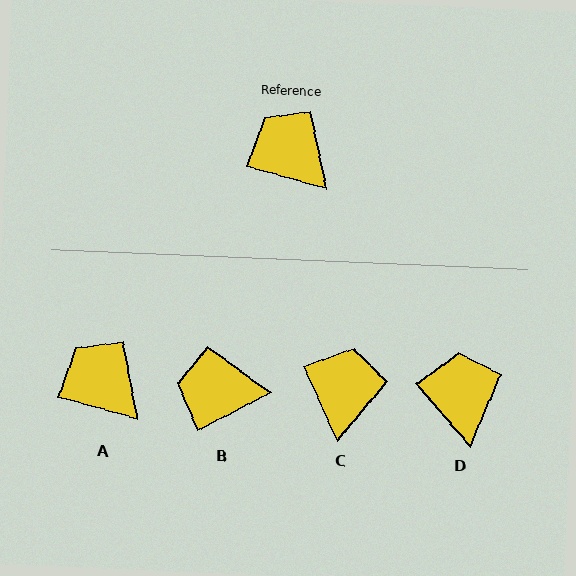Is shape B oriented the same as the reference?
No, it is off by about 43 degrees.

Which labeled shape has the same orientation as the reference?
A.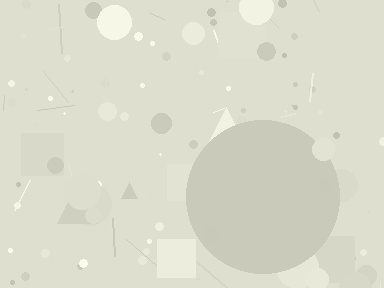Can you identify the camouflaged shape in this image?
The camouflaged shape is a circle.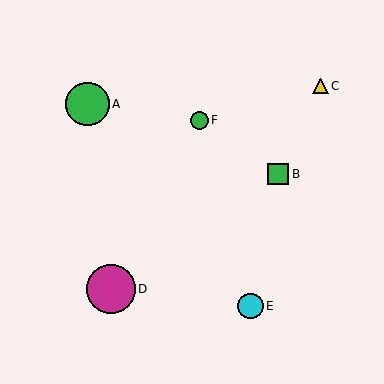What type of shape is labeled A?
Shape A is a green circle.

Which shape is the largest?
The magenta circle (labeled D) is the largest.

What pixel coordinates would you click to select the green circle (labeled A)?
Click at (88, 104) to select the green circle A.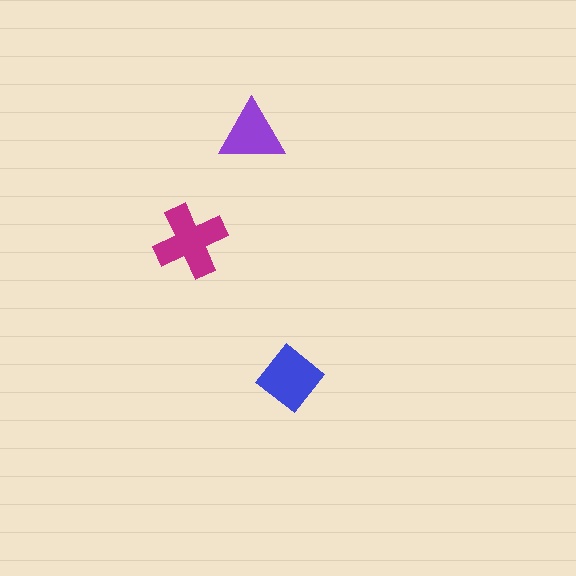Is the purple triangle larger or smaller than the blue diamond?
Smaller.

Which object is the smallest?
The purple triangle.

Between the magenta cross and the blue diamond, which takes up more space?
The magenta cross.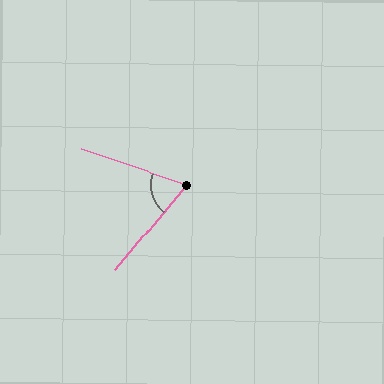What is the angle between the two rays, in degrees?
Approximately 69 degrees.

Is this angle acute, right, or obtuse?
It is acute.